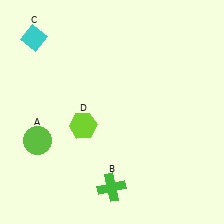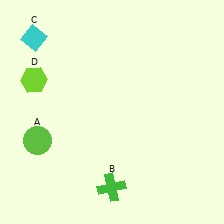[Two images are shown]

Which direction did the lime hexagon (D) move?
The lime hexagon (D) moved left.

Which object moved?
The lime hexagon (D) moved left.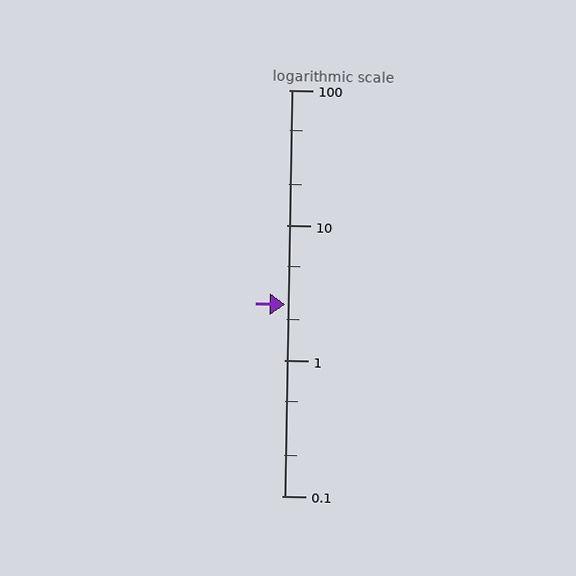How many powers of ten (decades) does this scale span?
The scale spans 3 decades, from 0.1 to 100.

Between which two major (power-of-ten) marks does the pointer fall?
The pointer is between 1 and 10.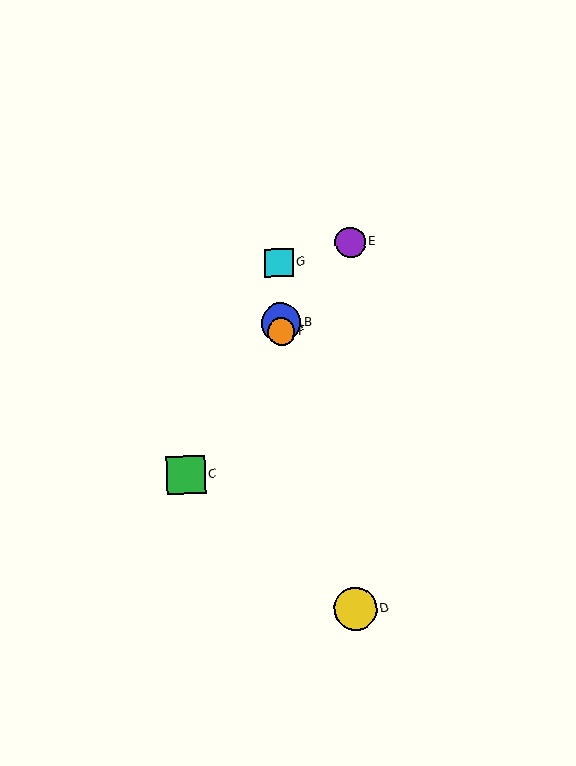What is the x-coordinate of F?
Object F is at x≈281.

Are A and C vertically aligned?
No, A is at x≈281 and C is at x≈186.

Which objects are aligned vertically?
Objects A, B, F, G are aligned vertically.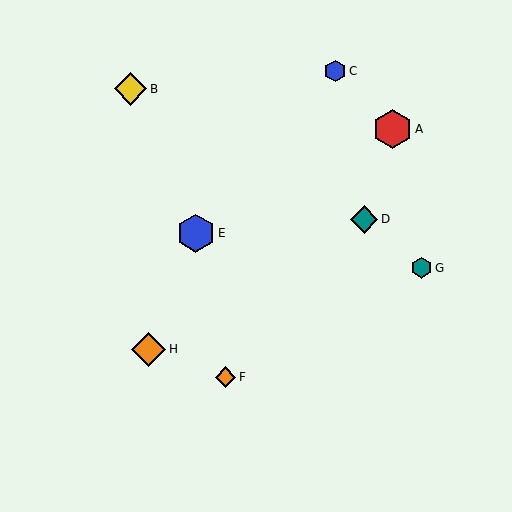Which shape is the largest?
The red hexagon (labeled A) is the largest.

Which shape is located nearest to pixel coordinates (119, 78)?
The yellow diamond (labeled B) at (131, 89) is nearest to that location.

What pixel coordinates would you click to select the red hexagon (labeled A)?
Click at (392, 129) to select the red hexagon A.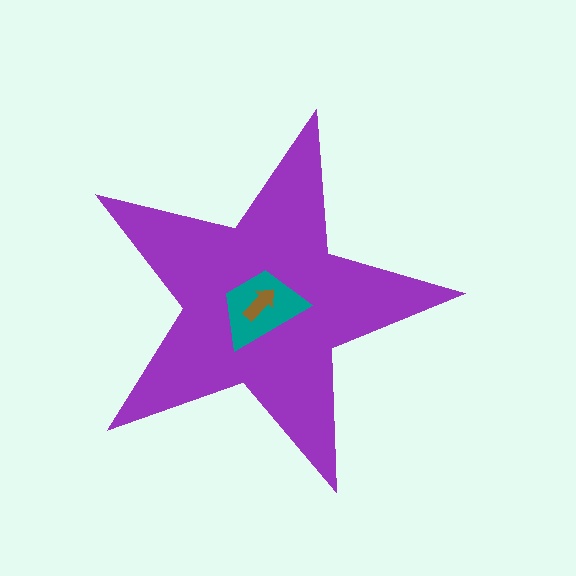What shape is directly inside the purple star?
The teal trapezoid.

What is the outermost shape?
The purple star.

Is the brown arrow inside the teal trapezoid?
Yes.